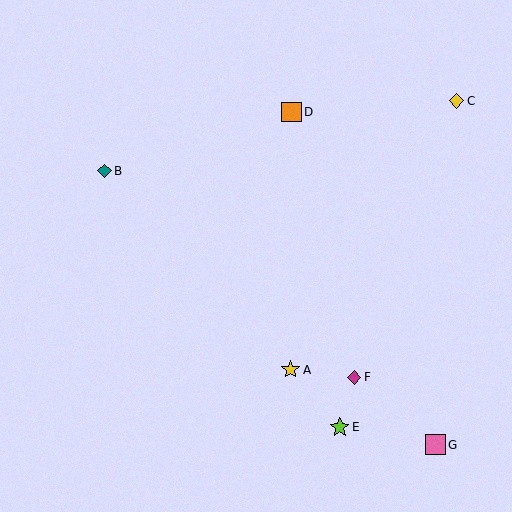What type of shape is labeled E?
Shape E is a lime star.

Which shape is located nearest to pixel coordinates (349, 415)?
The lime star (labeled E) at (340, 427) is nearest to that location.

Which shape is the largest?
The orange square (labeled D) is the largest.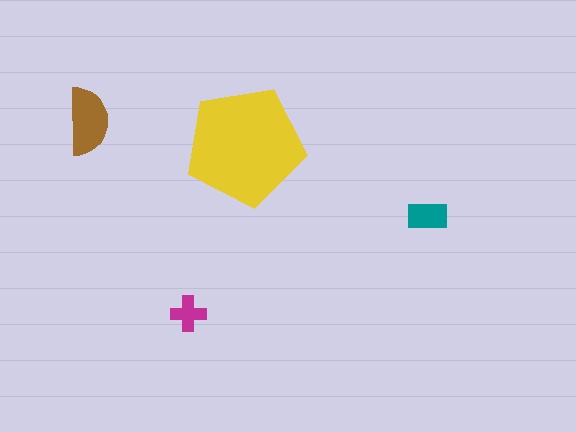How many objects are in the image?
There are 4 objects in the image.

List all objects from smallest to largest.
The magenta cross, the teal rectangle, the brown semicircle, the yellow pentagon.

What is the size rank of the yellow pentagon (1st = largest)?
1st.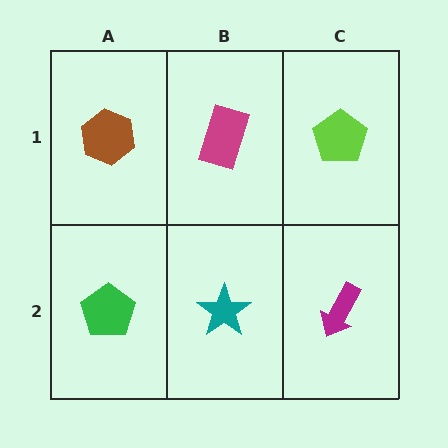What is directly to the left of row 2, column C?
A teal star.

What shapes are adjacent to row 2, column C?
A lime pentagon (row 1, column C), a teal star (row 2, column B).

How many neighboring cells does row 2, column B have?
3.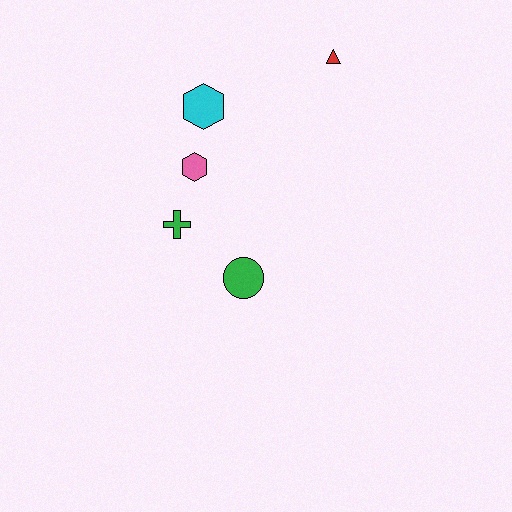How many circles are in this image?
There is 1 circle.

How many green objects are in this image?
There are 2 green objects.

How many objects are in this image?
There are 5 objects.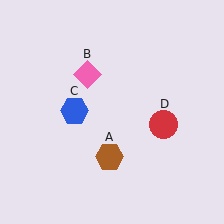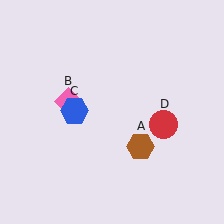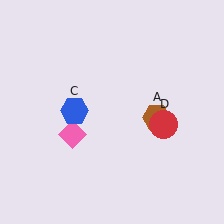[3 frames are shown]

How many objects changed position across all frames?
2 objects changed position: brown hexagon (object A), pink diamond (object B).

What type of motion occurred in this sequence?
The brown hexagon (object A), pink diamond (object B) rotated counterclockwise around the center of the scene.